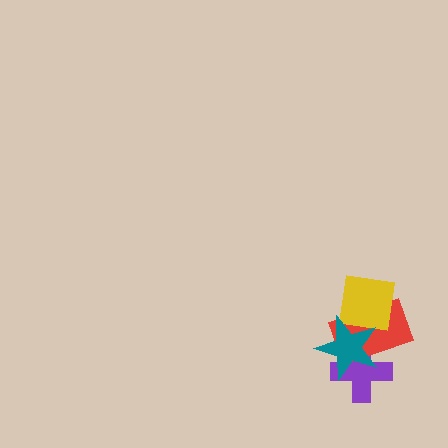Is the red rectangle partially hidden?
Yes, it is partially covered by another shape.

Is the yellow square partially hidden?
Yes, it is partially covered by another shape.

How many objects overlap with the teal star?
3 objects overlap with the teal star.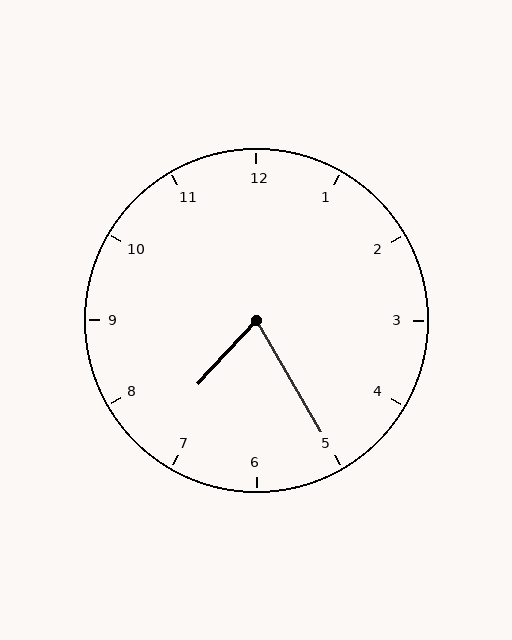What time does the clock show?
7:25.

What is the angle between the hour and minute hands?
Approximately 72 degrees.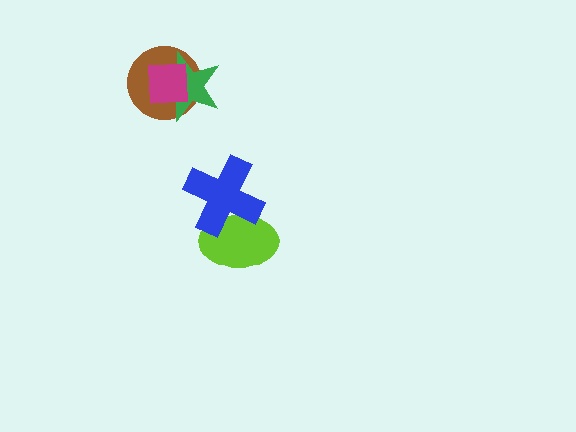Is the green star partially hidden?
Yes, it is partially covered by another shape.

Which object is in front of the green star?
The magenta square is in front of the green star.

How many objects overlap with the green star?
2 objects overlap with the green star.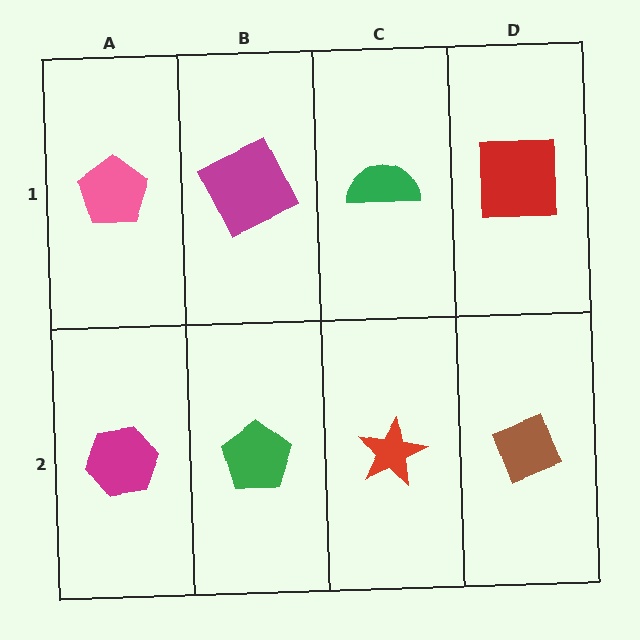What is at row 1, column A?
A pink pentagon.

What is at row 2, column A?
A magenta hexagon.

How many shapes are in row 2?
4 shapes.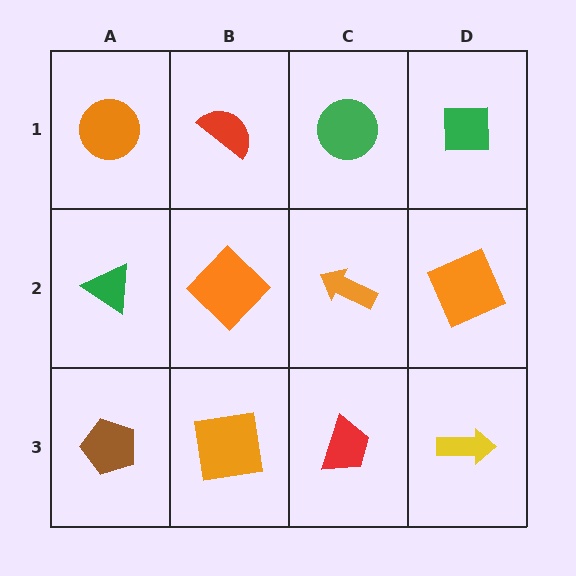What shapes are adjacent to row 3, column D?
An orange square (row 2, column D), a red trapezoid (row 3, column C).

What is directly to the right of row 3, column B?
A red trapezoid.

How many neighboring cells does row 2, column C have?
4.